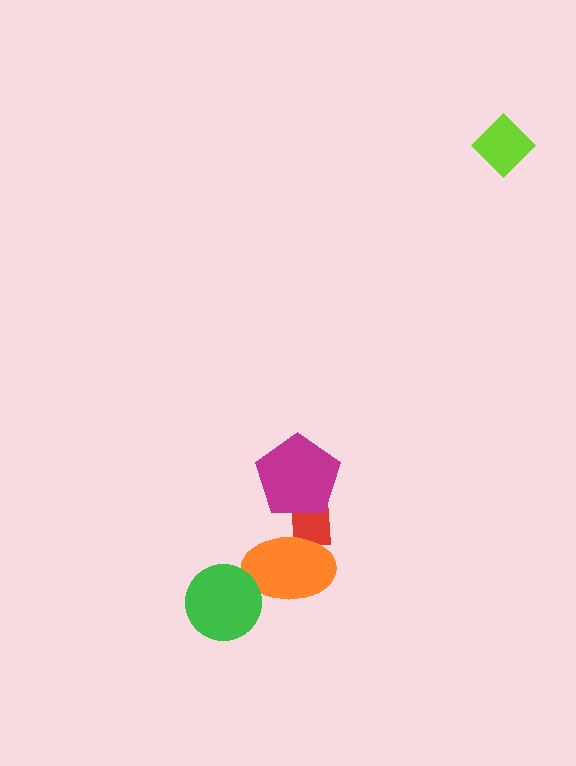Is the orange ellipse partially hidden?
Yes, it is partially covered by another shape.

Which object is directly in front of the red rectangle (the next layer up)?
The orange ellipse is directly in front of the red rectangle.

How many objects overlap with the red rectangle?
2 objects overlap with the red rectangle.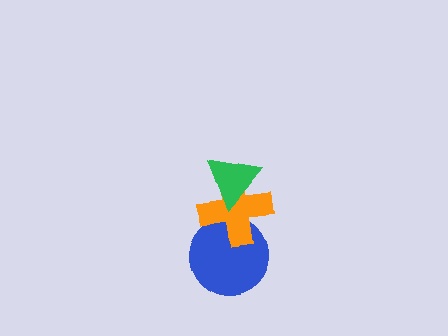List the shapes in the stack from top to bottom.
From top to bottom: the green triangle, the orange cross, the blue circle.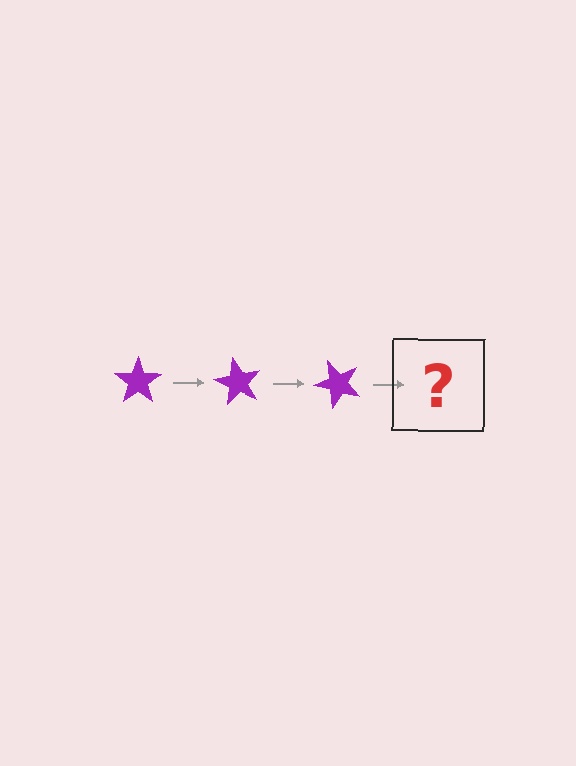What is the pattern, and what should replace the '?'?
The pattern is that the star rotates 60 degrees each step. The '?' should be a purple star rotated 180 degrees.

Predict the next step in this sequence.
The next step is a purple star rotated 180 degrees.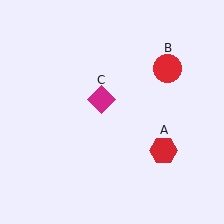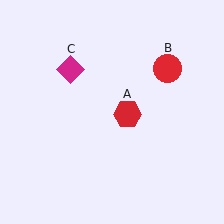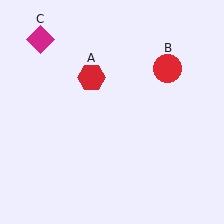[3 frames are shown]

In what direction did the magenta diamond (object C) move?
The magenta diamond (object C) moved up and to the left.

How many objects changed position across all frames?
2 objects changed position: red hexagon (object A), magenta diamond (object C).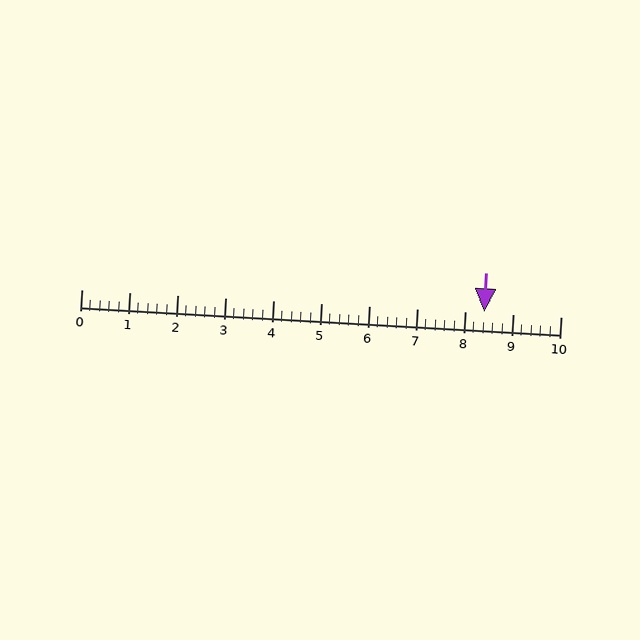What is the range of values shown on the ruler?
The ruler shows values from 0 to 10.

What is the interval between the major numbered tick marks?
The major tick marks are spaced 1 units apart.